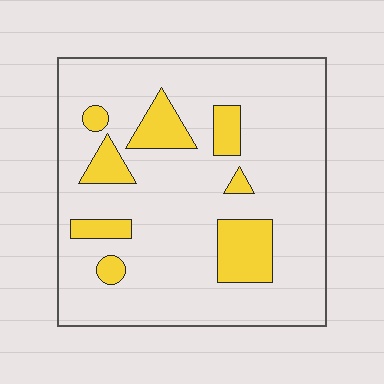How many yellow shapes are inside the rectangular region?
8.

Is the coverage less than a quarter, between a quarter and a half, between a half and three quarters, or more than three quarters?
Less than a quarter.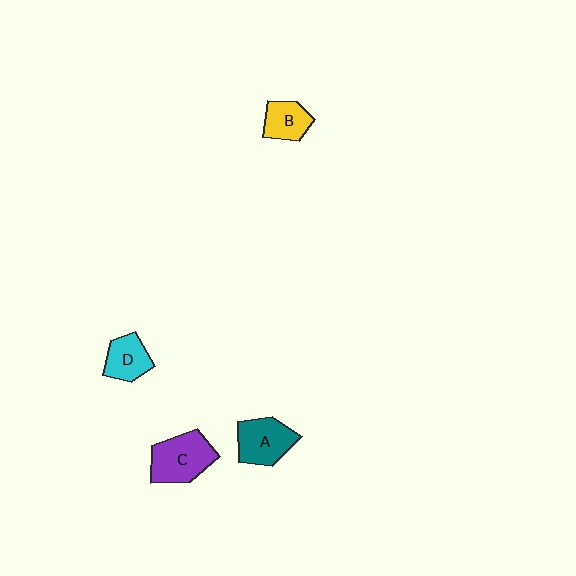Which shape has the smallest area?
Shape B (yellow).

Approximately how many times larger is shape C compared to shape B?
Approximately 1.6 times.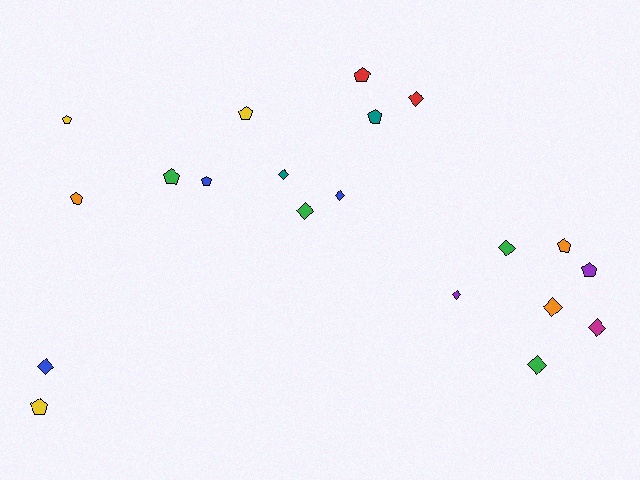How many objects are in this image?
There are 20 objects.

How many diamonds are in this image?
There are 10 diamonds.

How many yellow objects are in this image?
There are 3 yellow objects.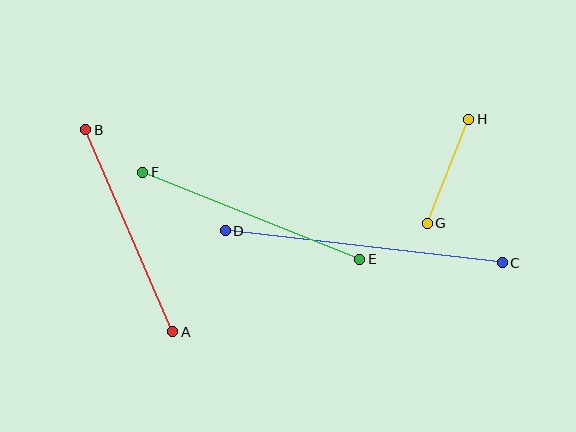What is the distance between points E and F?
The distance is approximately 234 pixels.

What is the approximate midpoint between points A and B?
The midpoint is at approximately (129, 231) pixels.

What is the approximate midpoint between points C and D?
The midpoint is at approximately (364, 247) pixels.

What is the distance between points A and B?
The distance is approximately 220 pixels.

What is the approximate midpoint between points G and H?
The midpoint is at approximately (448, 171) pixels.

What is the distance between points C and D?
The distance is approximately 279 pixels.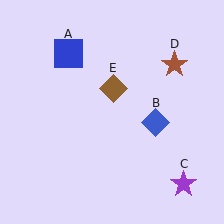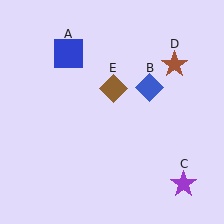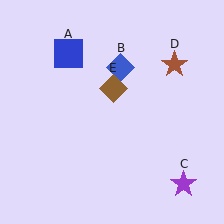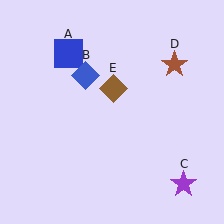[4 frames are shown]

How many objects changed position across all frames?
1 object changed position: blue diamond (object B).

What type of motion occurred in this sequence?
The blue diamond (object B) rotated counterclockwise around the center of the scene.